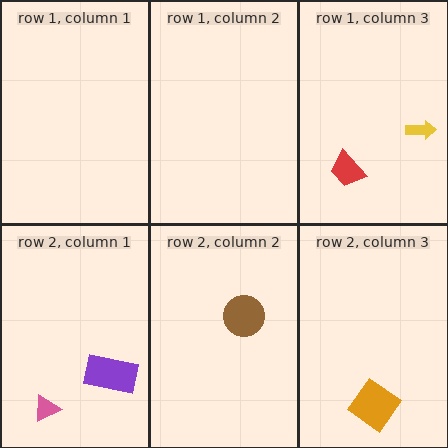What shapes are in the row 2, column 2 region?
The brown circle.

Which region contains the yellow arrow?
The row 1, column 3 region.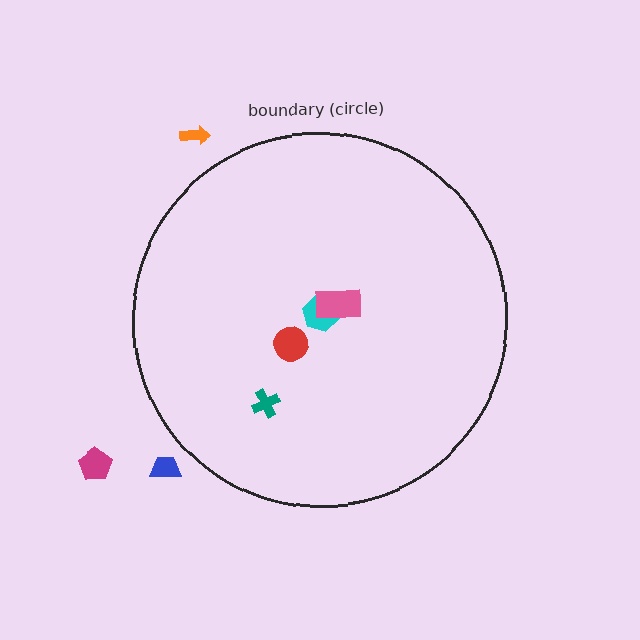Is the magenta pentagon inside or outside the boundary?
Outside.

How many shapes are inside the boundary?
4 inside, 3 outside.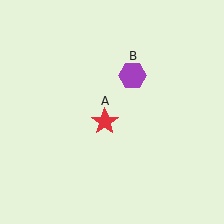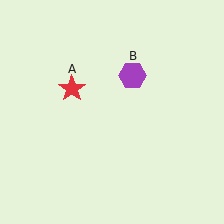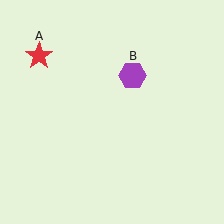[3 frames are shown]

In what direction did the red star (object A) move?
The red star (object A) moved up and to the left.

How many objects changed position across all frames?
1 object changed position: red star (object A).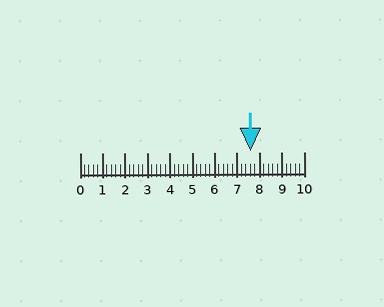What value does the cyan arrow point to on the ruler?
The cyan arrow points to approximately 7.6.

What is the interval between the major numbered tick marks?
The major tick marks are spaced 1 units apart.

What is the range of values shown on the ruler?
The ruler shows values from 0 to 10.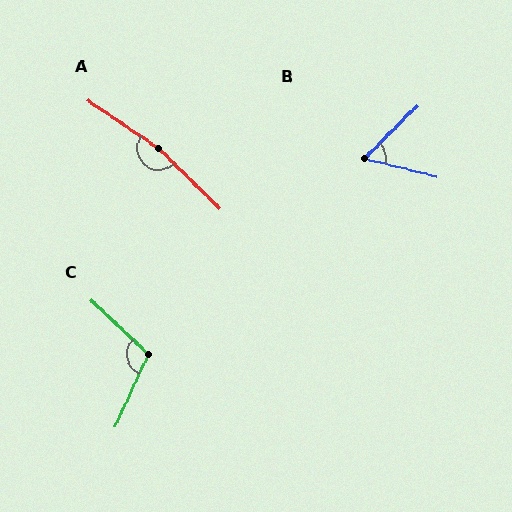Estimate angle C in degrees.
Approximately 109 degrees.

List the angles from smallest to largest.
B (59°), C (109°), A (170°).